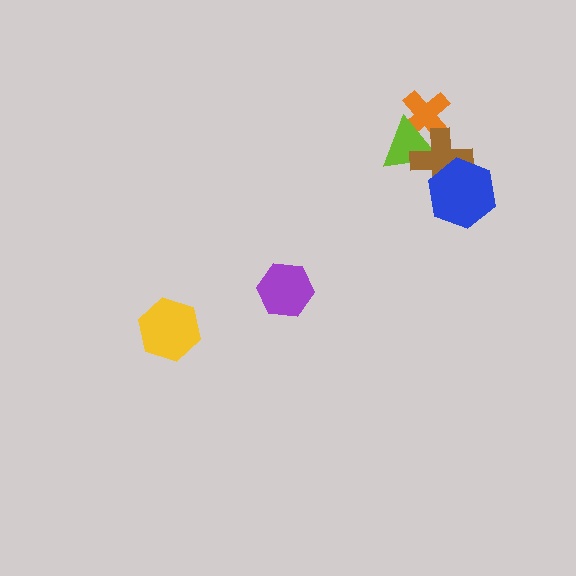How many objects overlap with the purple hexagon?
0 objects overlap with the purple hexagon.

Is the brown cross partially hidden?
Yes, it is partially covered by another shape.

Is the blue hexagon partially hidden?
No, no other shape covers it.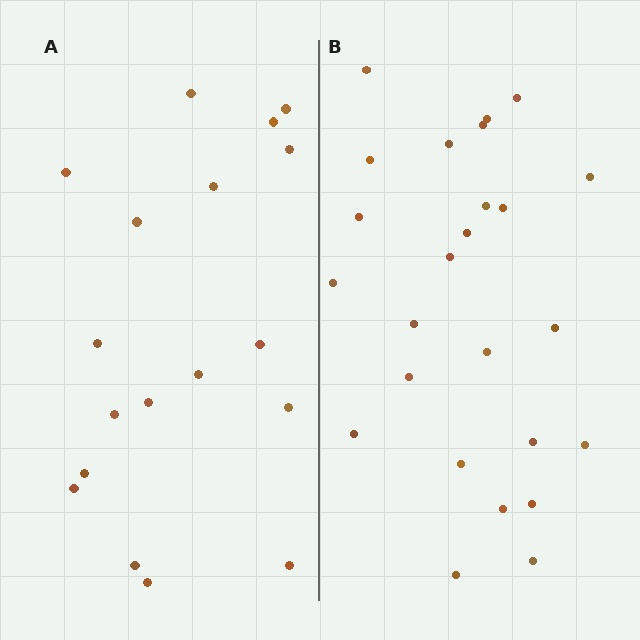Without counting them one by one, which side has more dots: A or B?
Region B (the right region) has more dots.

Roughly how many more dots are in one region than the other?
Region B has roughly 8 or so more dots than region A.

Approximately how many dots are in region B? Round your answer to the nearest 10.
About 20 dots. (The exact count is 25, which rounds to 20.)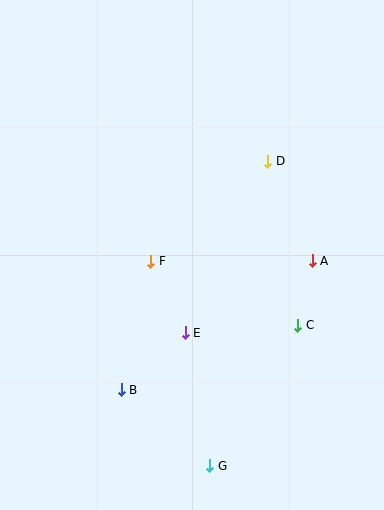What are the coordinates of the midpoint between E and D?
The midpoint between E and D is at (226, 247).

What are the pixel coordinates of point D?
Point D is at (268, 161).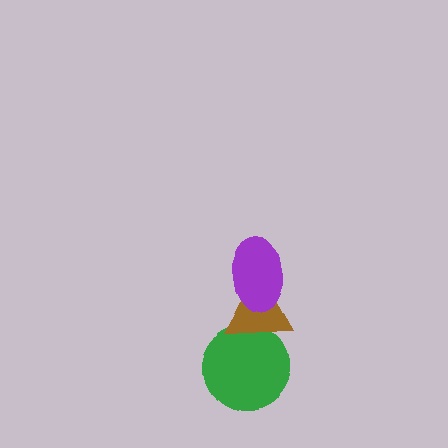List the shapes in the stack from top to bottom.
From top to bottom: the purple ellipse, the brown triangle, the green circle.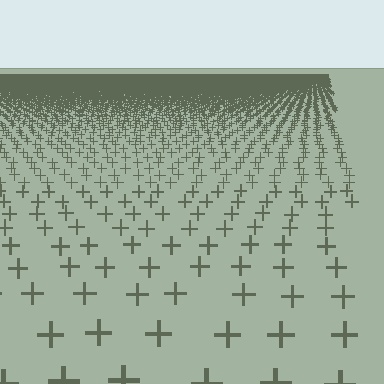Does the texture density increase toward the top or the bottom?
Density increases toward the top.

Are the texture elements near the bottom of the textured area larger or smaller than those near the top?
Larger. Near the bottom, elements are closer to the viewer and appear at a bigger on-screen size.